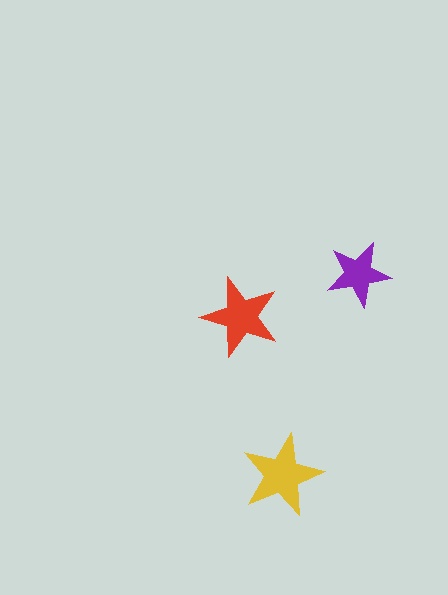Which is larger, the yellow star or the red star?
The yellow one.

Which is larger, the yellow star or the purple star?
The yellow one.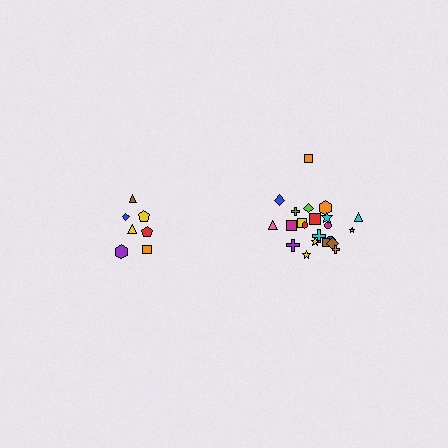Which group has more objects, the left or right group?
The right group.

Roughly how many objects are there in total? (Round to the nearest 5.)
Roughly 30 objects in total.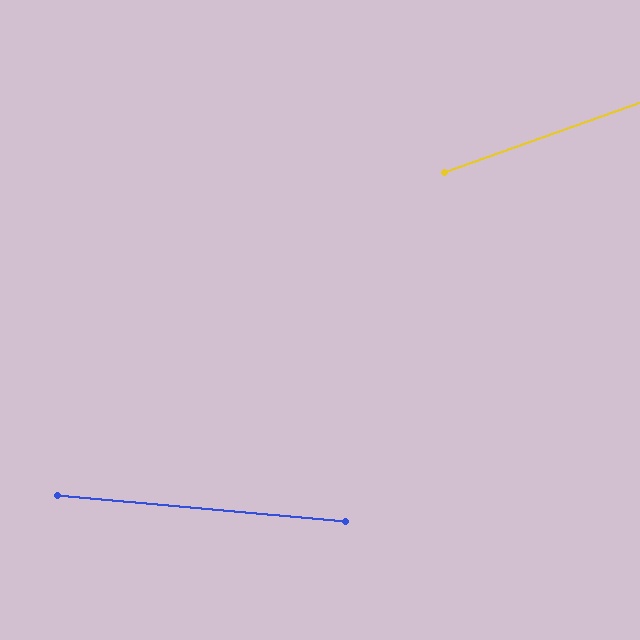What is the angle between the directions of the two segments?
Approximately 25 degrees.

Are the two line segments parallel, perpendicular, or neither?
Neither parallel nor perpendicular — they differ by about 25°.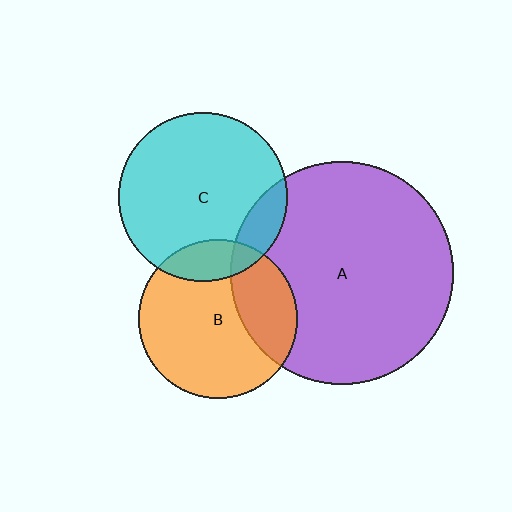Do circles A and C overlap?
Yes.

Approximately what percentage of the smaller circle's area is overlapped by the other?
Approximately 15%.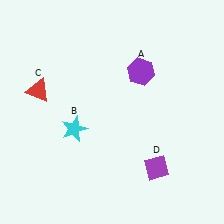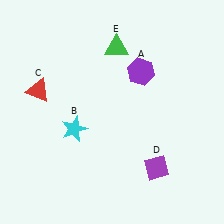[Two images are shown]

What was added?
A green triangle (E) was added in Image 2.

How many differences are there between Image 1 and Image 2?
There is 1 difference between the two images.